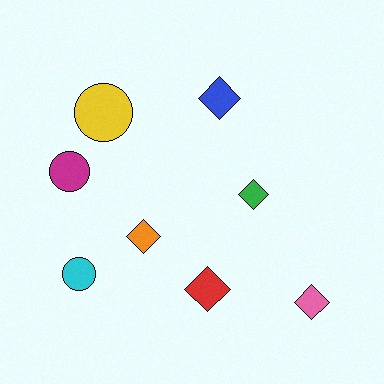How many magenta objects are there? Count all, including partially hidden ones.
There is 1 magenta object.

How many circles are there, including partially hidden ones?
There are 3 circles.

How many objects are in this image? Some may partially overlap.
There are 8 objects.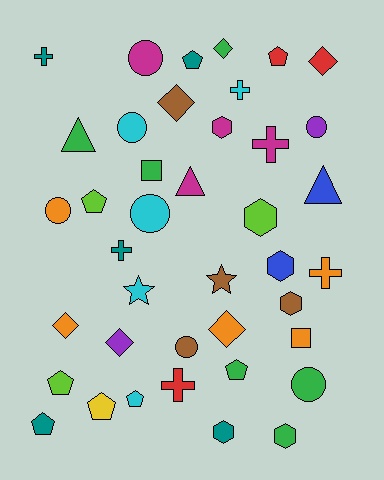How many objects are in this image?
There are 40 objects.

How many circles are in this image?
There are 7 circles.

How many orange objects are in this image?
There are 5 orange objects.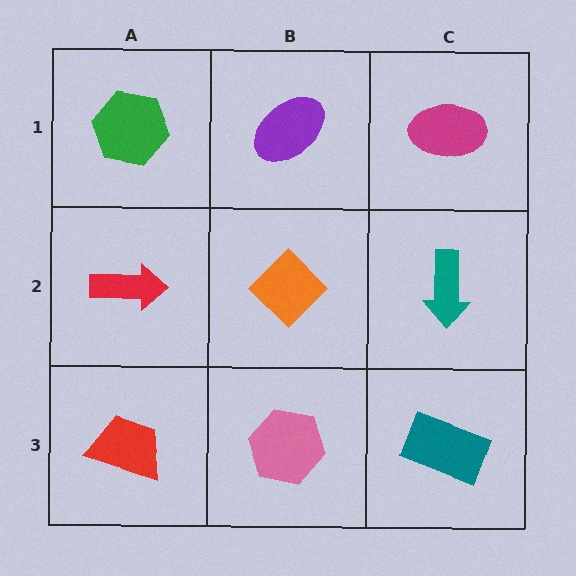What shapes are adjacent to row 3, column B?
An orange diamond (row 2, column B), a red trapezoid (row 3, column A), a teal rectangle (row 3, column C).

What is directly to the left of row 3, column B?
A red trapezoid.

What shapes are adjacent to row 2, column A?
A green hexagon (row 1, column A), a red trapezoid (row 3, column A), an orange diamond (row 2, column B).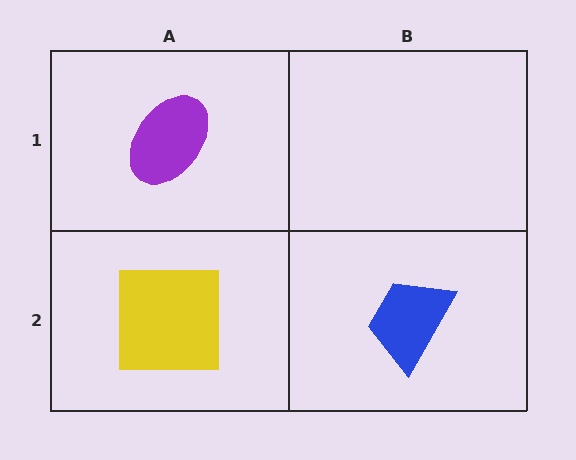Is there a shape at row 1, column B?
No, that cell is empty.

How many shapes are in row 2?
2 shapes.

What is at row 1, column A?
A purple ellipse.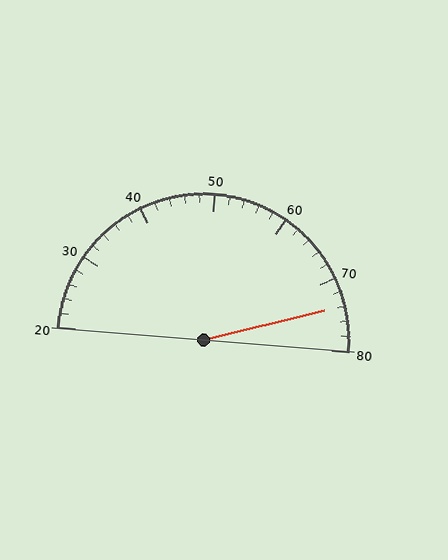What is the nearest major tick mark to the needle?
The nearest major tick mark is 70.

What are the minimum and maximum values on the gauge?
The gauge ranges from 20 to 80.